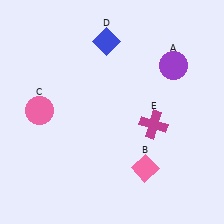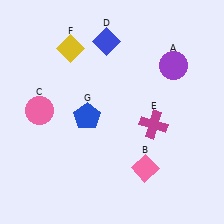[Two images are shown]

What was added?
A yellow diamond (F), a blue pentagon (G) were added in Image 2.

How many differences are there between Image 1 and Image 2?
There are 2 differences between the two images.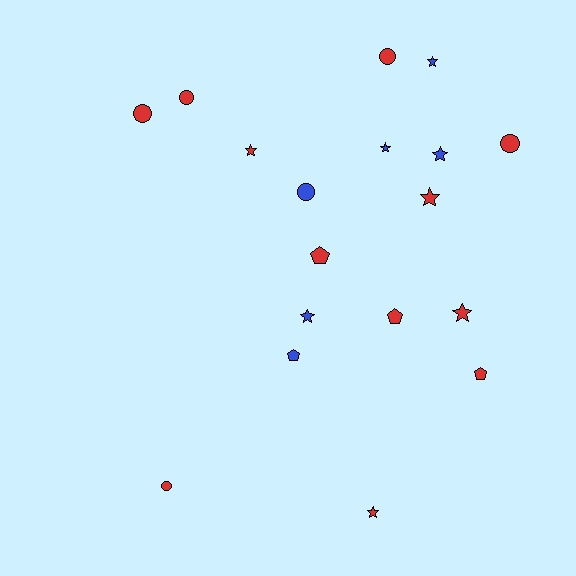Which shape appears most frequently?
Star, with 8 objects.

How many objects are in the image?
There are 18 objects.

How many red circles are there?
There are 5 red circles.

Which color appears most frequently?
Red, with 12 objects.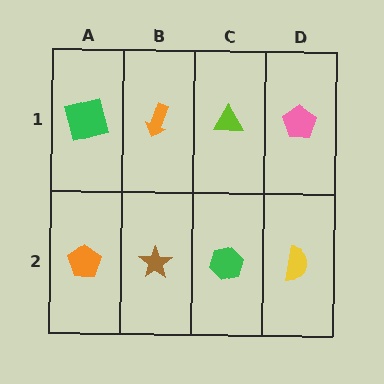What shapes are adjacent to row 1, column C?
A green hexagon (row 2, column C), an orange arrow (row 1, column B), a pink pentagon (row 1, column D).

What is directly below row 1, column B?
A brown star.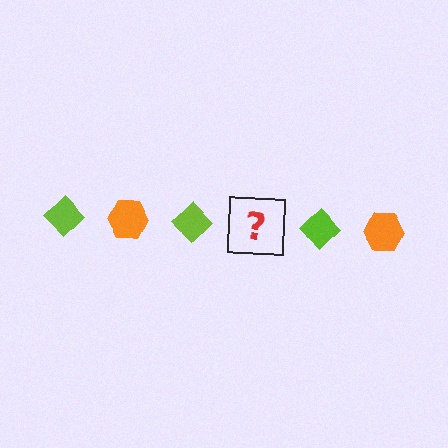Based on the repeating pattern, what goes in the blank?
The blank should be an orange hexagon.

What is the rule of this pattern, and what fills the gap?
The rule is that the pattern alternates between lime diamond and orange hexagon. The gap should be filled with an orange hexagon.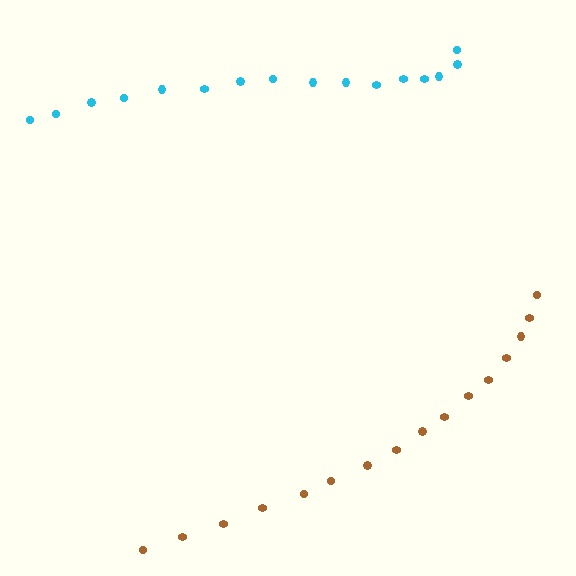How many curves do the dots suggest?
There are 2 distinct paths.